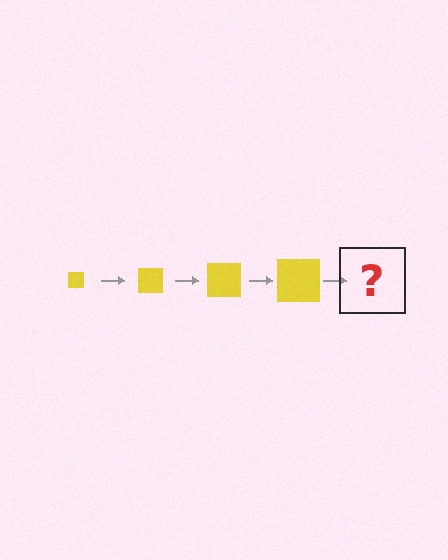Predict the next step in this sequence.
The next step is a yellow square, larger than the previous one.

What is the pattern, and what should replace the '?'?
The pattern is that the square gets progressively larger each step. The '?' should be a yellow square, larger than the previous one.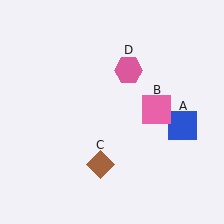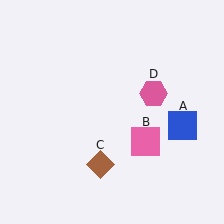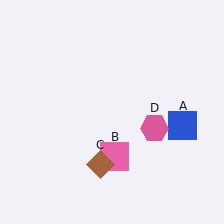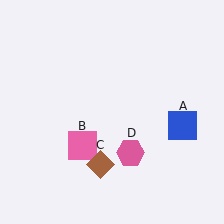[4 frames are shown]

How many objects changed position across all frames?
2 objects changed position: pink square (object B), pink hexagon (object D).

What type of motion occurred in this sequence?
The pink square (object B), pink hexagon (object D) rotated clockwise around the center of the scene.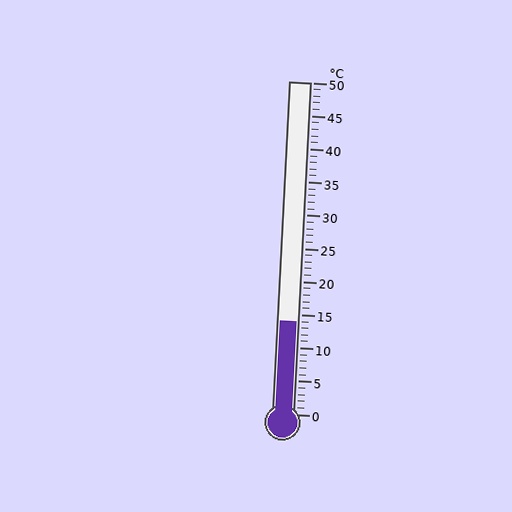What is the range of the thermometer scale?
The thermometer scale ranges from 0°C to 50°C.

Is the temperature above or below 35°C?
The temperature is below 35°C.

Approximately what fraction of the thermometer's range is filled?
The thermometer is filled to approximately 30% of its range.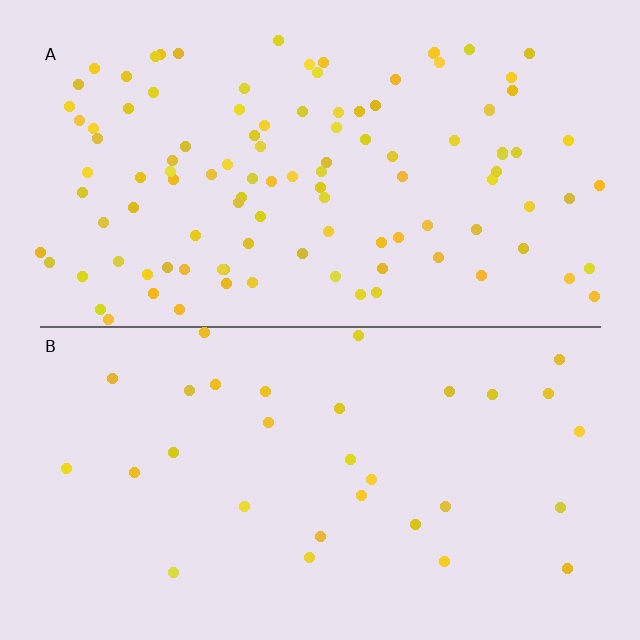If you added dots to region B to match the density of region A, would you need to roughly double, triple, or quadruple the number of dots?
Approximately quadruple.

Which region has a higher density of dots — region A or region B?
A (the top).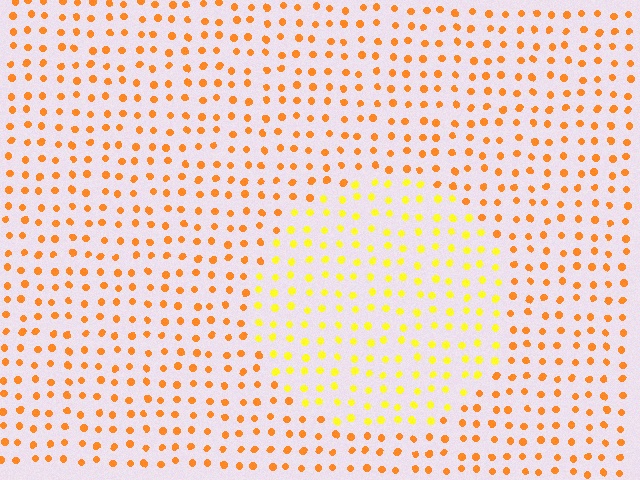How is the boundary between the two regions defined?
The boundary is defined purely by a slight shift in hue (about 32 degrees). Spacing, size, and orientation are identical on both sides.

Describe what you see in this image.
The image is filled with small orange elements in a uniform arrangement. A circle-shaped region is visible where the elements are tinted to a slightly different hue, forming a subtle color boundary.